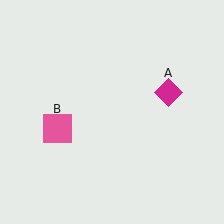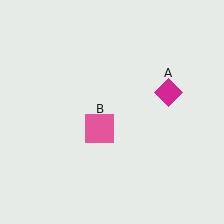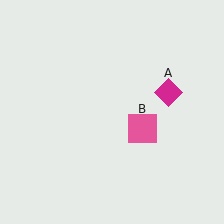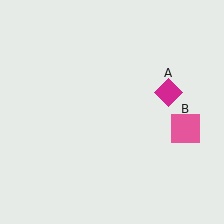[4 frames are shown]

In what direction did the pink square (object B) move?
The pink square (object B) moved right.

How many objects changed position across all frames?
1 object changed position: pink square (object B).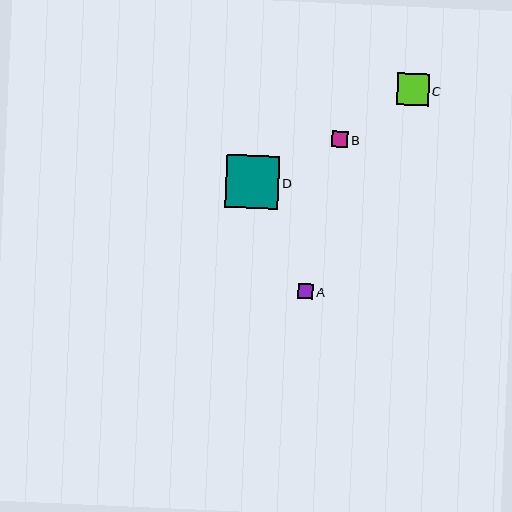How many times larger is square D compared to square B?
Square D is approximately 3.4 times the size of square B.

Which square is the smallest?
Square A is the smallest with a size of approximately 15 pixels.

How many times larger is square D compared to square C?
Square D is approximately 1.7 times the size of square C.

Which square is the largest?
Square D is the largest with a size of approximately 53 pixels.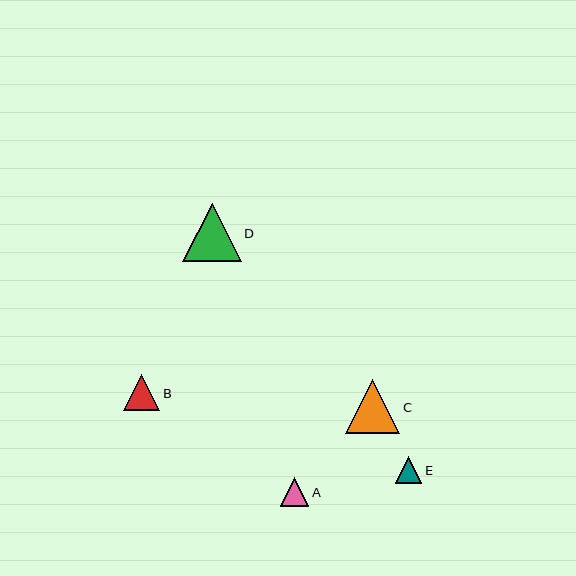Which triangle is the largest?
Triangle D is the largest with a size of approximately 58 pixels.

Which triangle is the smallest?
Triangle E is the smallest with a size of approximately 27 pixels.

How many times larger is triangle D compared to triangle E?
Triangle D is approximately 2.2 times the size of triangle E.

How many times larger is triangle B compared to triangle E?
Triangle B is approximately 1.3 times the size of triangle E.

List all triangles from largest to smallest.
From largest to smallest: D, C, B, A, E.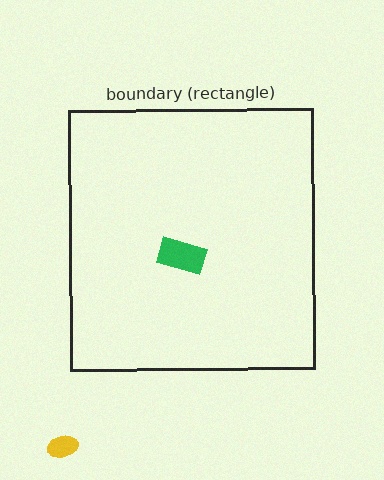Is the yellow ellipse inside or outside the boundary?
Outside.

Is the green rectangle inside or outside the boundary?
Inside.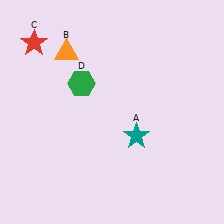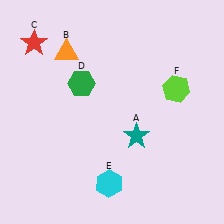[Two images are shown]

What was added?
A cyan hexagon (E), a lime hexagon (F) were added in Image 2.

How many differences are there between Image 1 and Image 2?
There are 2 differences between the two images.